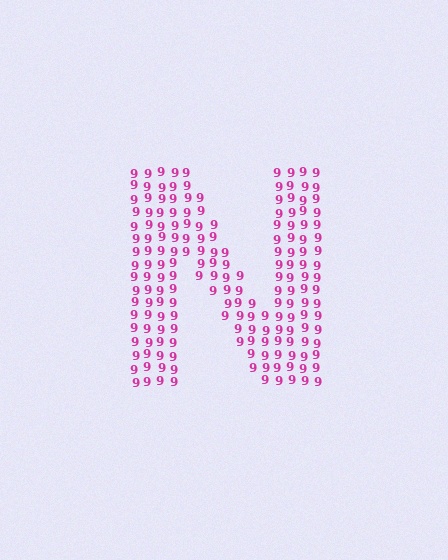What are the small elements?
The small elements are digit 9's.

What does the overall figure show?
The overall figure shows the letter N.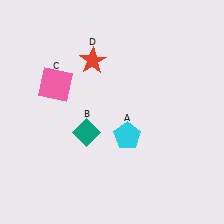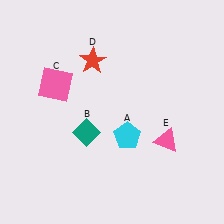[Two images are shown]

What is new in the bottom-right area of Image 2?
A pink triangle (E) was added in the bottom-right area of Image 2.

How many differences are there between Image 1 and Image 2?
There is 1 difference between the two images.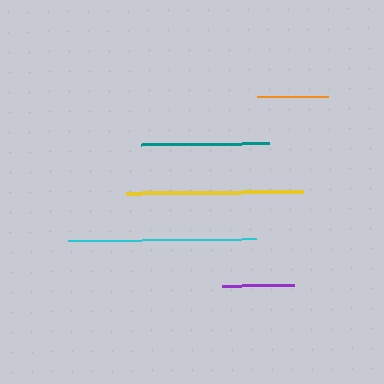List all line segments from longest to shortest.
From longest to shortest: cyan, yellow, teal, purple, orange.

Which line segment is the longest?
The cyan line is the longest at approximately 188 pixels.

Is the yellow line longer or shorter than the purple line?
The yellow line is longer than the purple line.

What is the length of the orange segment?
The orange segment is approximately 72 pixels long.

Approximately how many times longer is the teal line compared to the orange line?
The teal line is approximately 1.8 times the length of the orange line.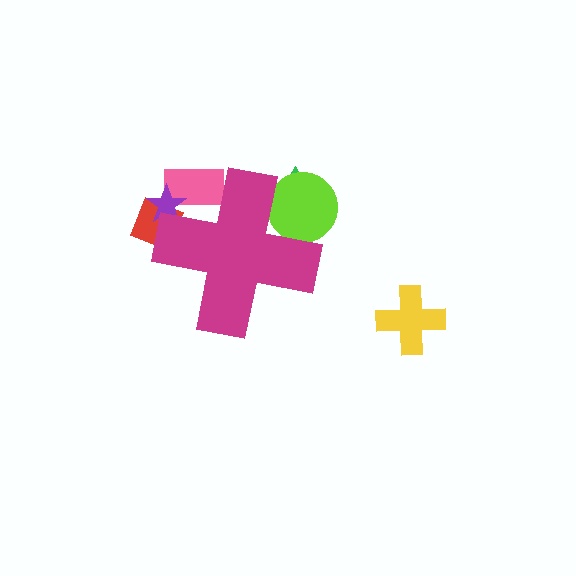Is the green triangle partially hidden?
Yes, the green triangle is partially hidden behind the magenta cross.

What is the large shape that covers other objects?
A magenta cross.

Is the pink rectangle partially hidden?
Yes, the pink rectangle is partially hidden behind the magenta cross.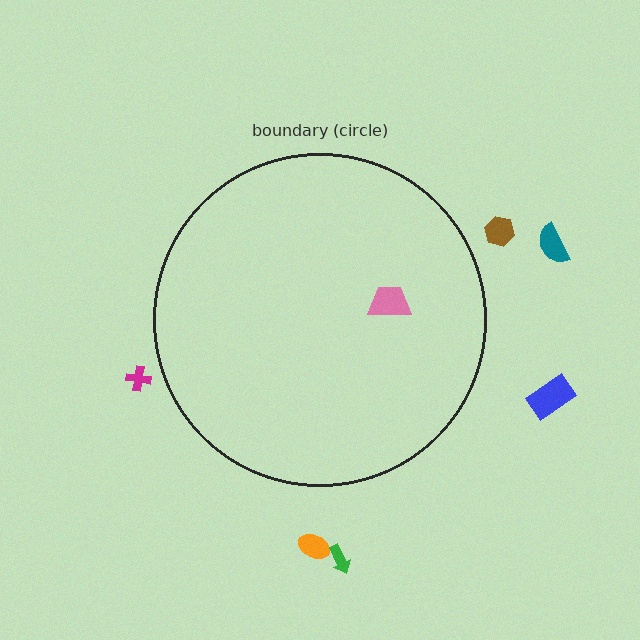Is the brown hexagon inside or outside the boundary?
Outside.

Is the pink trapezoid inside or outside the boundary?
Inside.